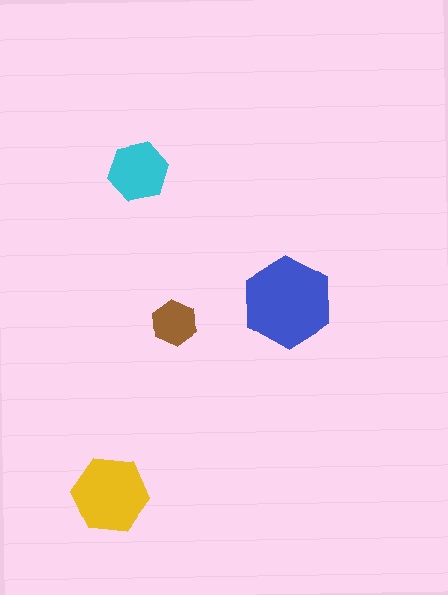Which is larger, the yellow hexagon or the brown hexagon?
The yellow one.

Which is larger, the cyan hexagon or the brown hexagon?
The cyan one.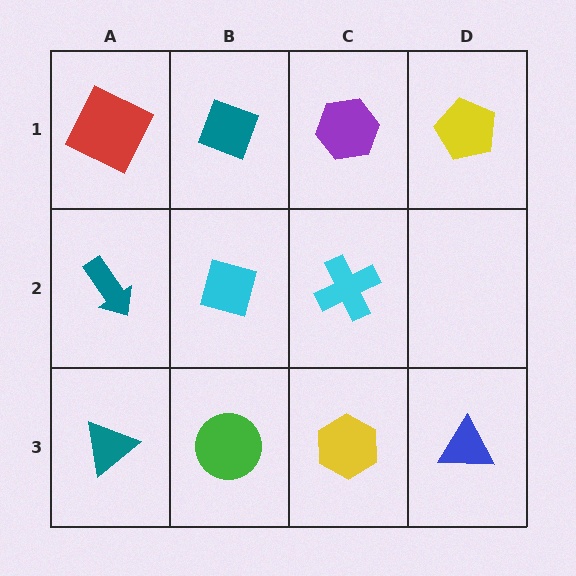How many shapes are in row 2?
3 shapes.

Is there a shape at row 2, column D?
No, that cell is empty.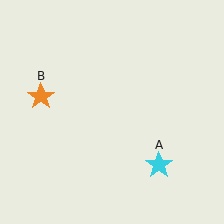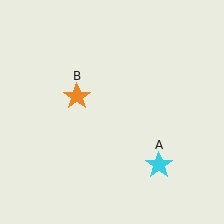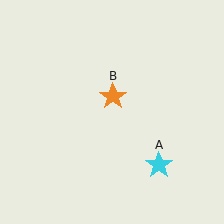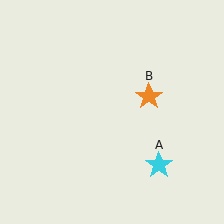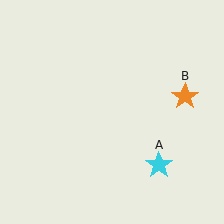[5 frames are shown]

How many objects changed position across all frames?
1 object changed position: orange star (object B).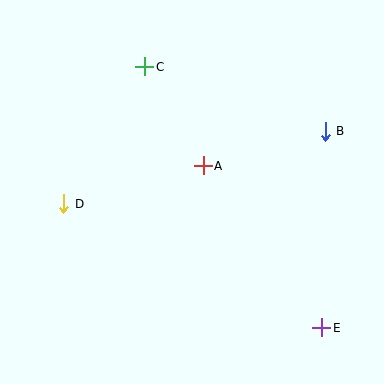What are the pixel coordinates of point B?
Point B is at (325, 131).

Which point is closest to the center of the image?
Point A at (203, 166) is closest to the center.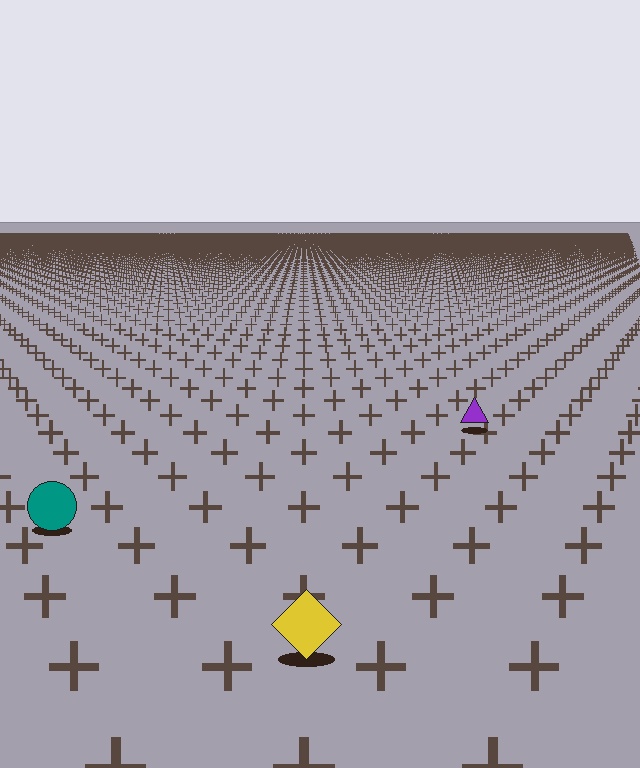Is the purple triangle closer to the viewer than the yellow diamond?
No. The yellow diamond is closer — you can tell from the texture gradient: the ground texture is coarser near it.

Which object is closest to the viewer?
The yellow diamond is closest. The texture marks near it are larger and more spread out.